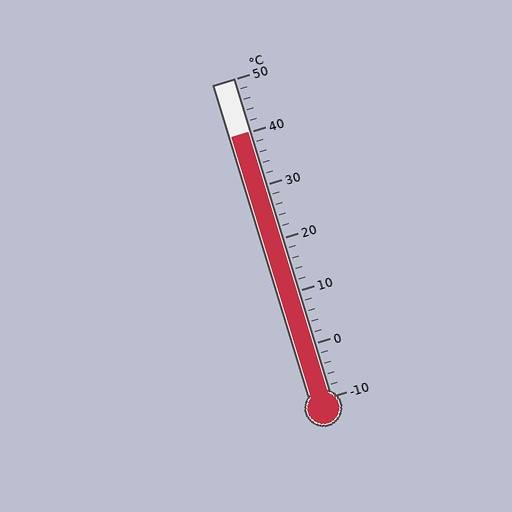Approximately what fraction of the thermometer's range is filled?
The thermometer is filled to approximately 85% of its range.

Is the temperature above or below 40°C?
The temperature is at 40°C.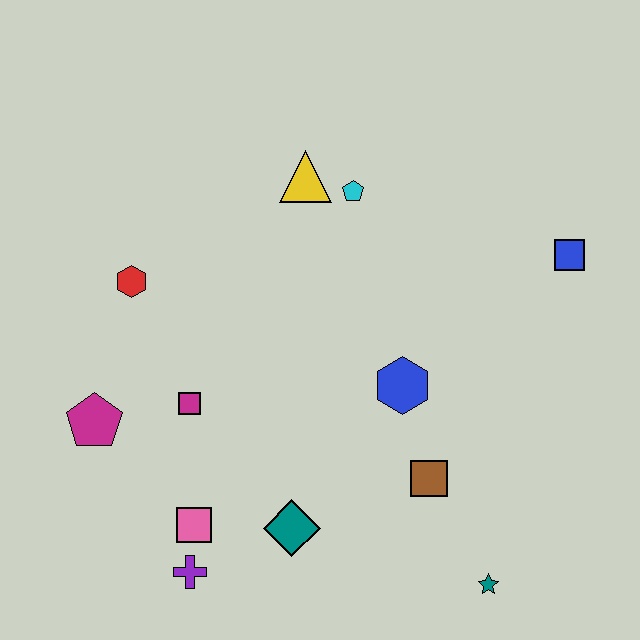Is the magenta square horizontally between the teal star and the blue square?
No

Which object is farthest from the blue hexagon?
The magenta pentagon is farthest from the blue hexagon.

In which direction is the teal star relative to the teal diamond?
The teal star is to the right of the teal diamond.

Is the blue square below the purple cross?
No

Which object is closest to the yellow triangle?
The cyan pentagon is closest to the yellow triangle.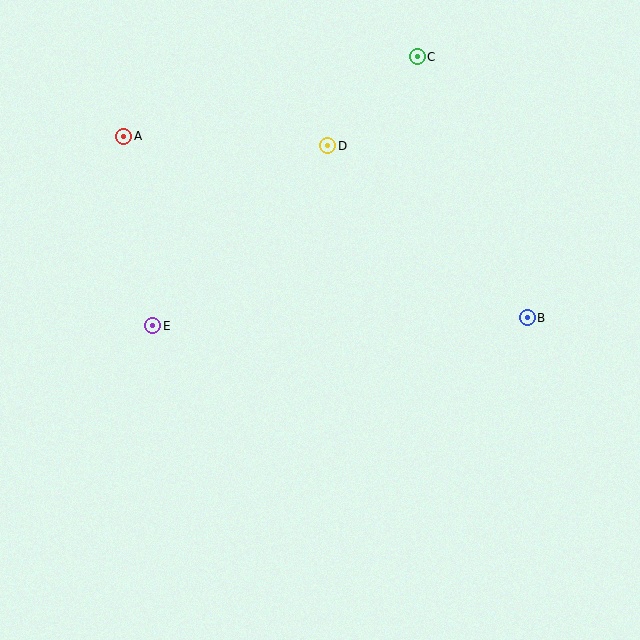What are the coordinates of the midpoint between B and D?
The midpoint between B and D is at (428, 232).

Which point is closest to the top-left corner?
Point A is closest to the top-left corner.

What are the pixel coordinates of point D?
Point D is at (328, 146).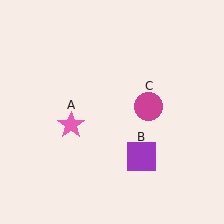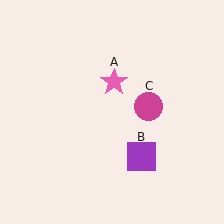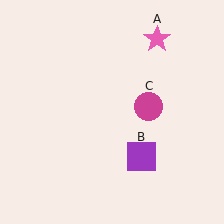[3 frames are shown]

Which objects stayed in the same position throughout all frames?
Purple square (object B) and magenta circle (object C) remained stationary.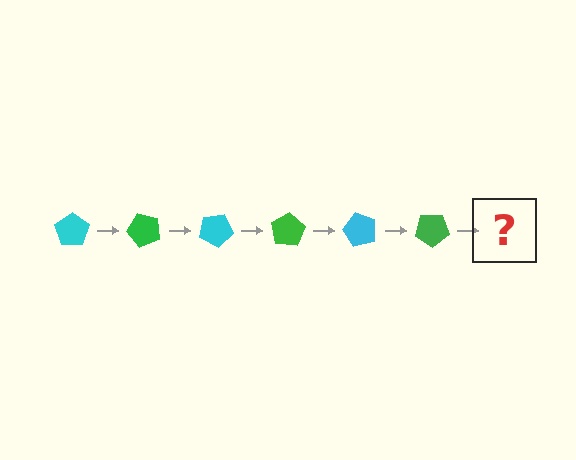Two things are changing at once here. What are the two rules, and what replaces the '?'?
The two rules are that it rotates 50 degrees each step and the color cycles through cyan and green. The '?' should be a cyan pentagon, rotated 300 degrees from the start.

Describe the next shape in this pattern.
It should be a cyan pentagon, rotated 300 degrees from the start.